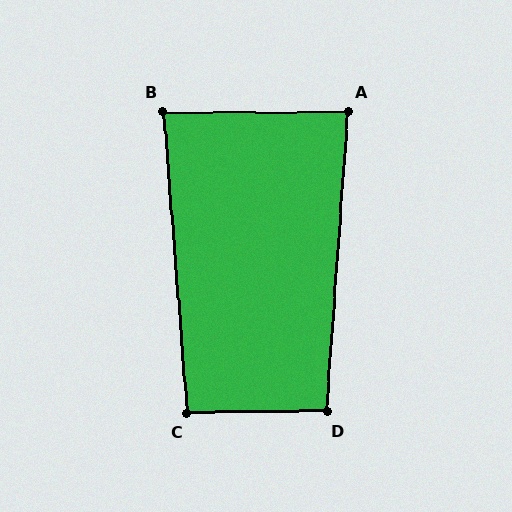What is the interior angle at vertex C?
Approximately 94 degrees (approximately right).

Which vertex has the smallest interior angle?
B, at approximately 86 degrees.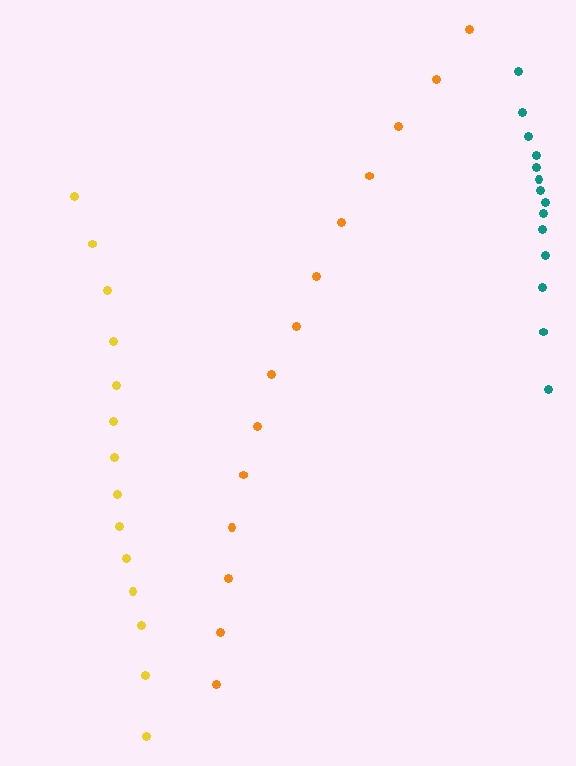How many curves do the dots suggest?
There are 3 distinct paths.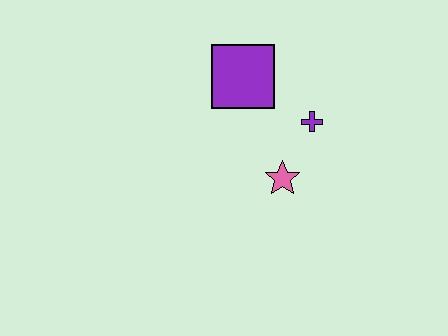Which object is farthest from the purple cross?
The purple square is farthest from the purple cross.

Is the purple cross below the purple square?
Yes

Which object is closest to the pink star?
The purple cross is closest to the pink star.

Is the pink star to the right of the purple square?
Yes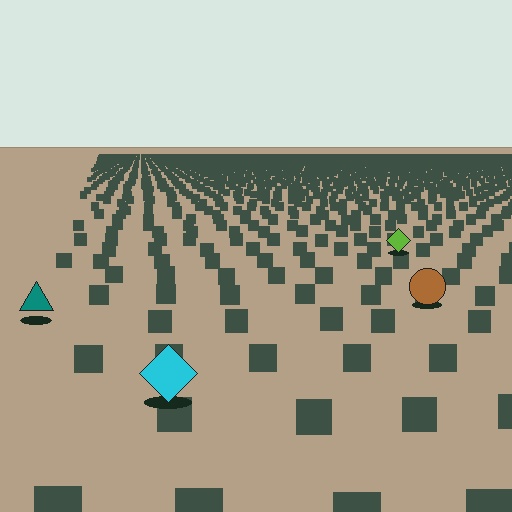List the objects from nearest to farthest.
From nearest to farthest: the cyan diamond, the teal triangle, the brown circle, the lime diamond.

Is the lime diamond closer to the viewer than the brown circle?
No. The brown circle is closer — you can tell from the texture gradient: the ground texture is coarser near it.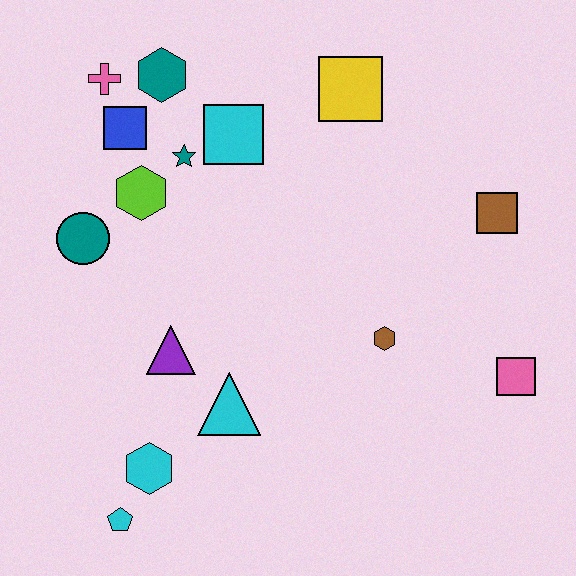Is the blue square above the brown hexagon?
Yes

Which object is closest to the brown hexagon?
The pink square is closest to the brown hexagon.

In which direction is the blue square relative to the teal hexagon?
The blue square is below the teal hexagon.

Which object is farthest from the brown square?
The cyan pentagon is farthest from the brown square.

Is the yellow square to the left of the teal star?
No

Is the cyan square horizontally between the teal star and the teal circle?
No